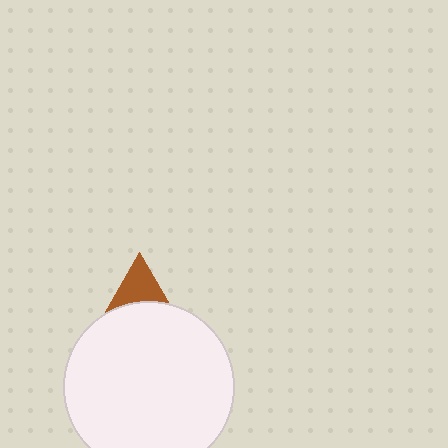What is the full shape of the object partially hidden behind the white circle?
The partially hidden object is a brown triangle.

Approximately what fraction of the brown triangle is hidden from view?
Roughly 55% of the brown triangle is hidden behind the white circle.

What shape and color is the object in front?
The object in front is a white circle.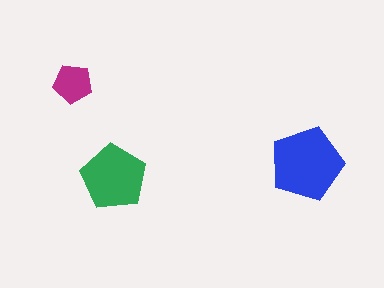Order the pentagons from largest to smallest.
the blue one, the green one, the magenta one.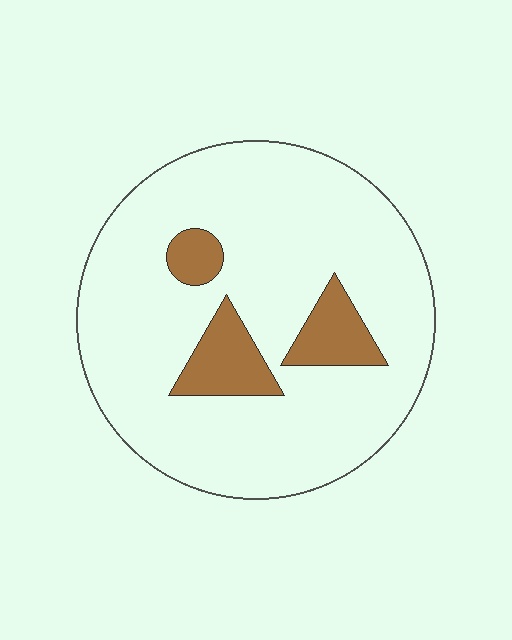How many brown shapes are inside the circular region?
3.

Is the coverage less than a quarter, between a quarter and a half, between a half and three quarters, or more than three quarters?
Less than a quarter.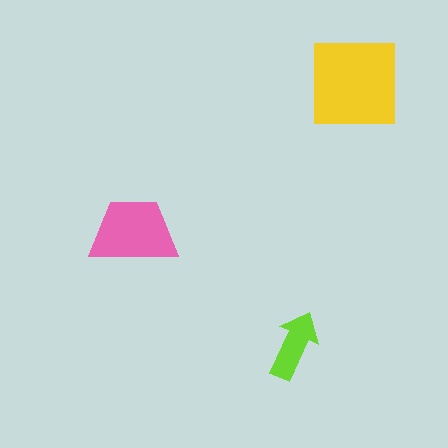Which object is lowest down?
The lime arrow is bottommost.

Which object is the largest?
The yellow square.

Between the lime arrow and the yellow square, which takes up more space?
The yellow square.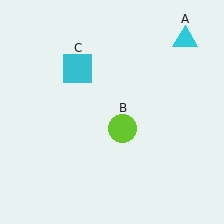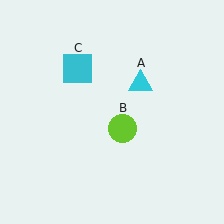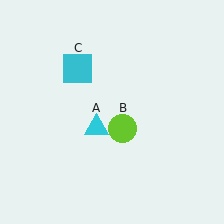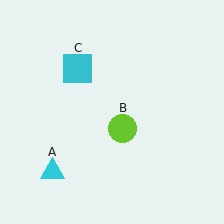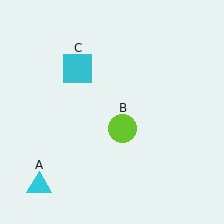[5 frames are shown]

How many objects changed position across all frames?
1 object changed position: cyan triangle (object A).